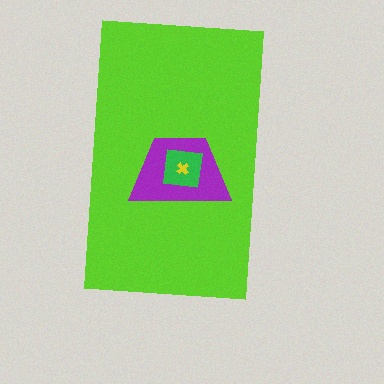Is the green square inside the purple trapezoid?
Yes.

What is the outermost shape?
The lime rectangle.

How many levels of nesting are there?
4.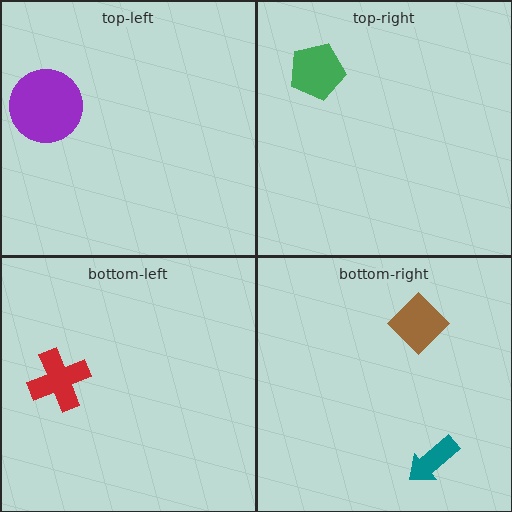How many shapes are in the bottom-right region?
2.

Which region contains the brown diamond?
The bottom-right region.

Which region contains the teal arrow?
The bottom-right region.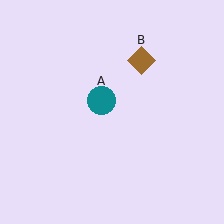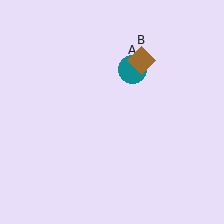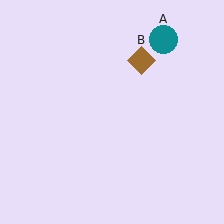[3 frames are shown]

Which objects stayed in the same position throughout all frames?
Brown diamond (object B) remained stationary.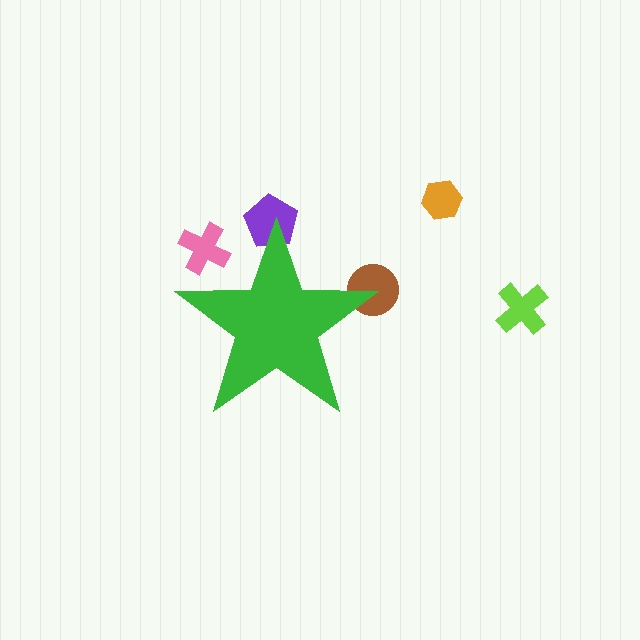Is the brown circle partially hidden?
Yes, the brown circle is partially hidden behind the green star.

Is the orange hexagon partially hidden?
No, the orange hexagon is fully visible.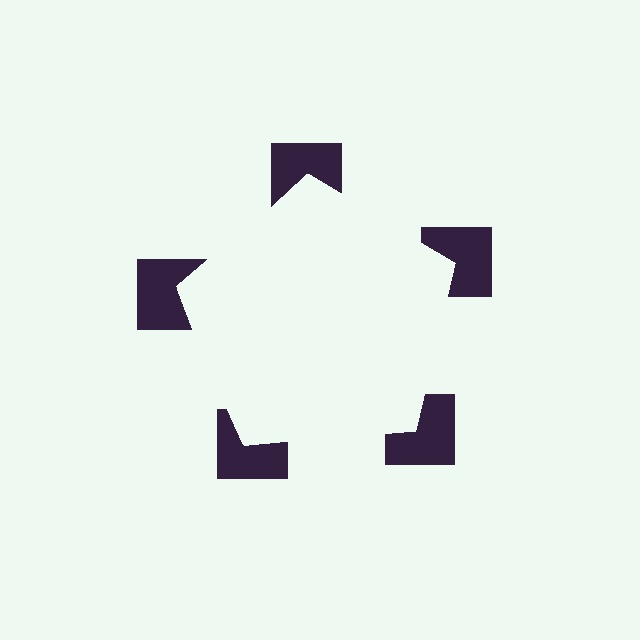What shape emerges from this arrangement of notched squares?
An illusory pentagon — its edges are inferred from the aligned wedge cuts in the notched squares, not physically drawn.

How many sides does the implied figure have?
5 sides.